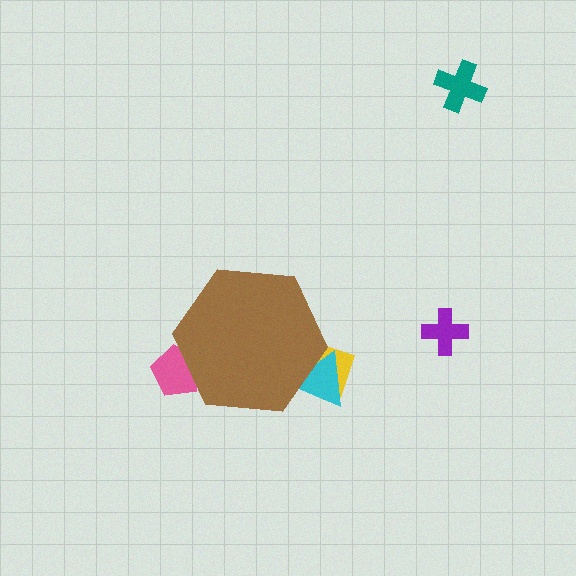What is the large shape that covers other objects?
A brown hexagon.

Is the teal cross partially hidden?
No, the teal cross is fully visible.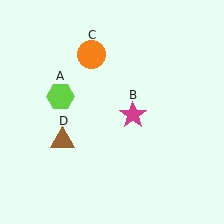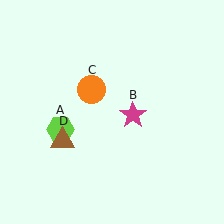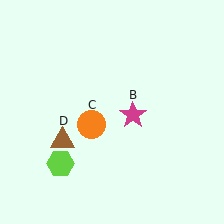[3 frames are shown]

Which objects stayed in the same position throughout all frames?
Magenta star (object B) and brown triangle (object D) remained stationary.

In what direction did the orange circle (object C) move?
The orange circle (object C) moved down.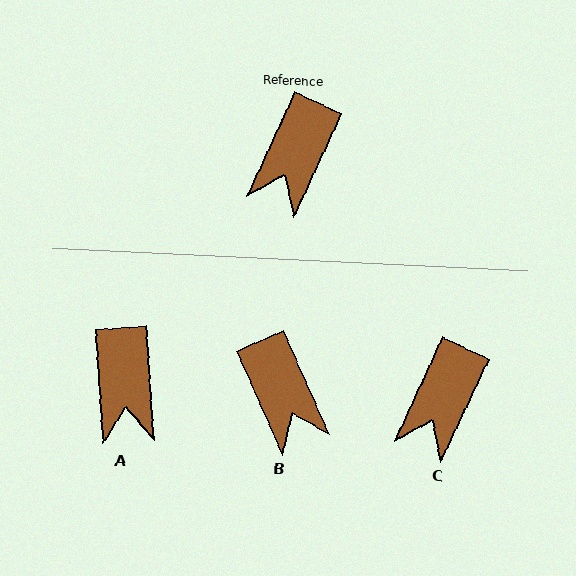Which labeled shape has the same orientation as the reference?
C.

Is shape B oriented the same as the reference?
No, it is off by about 49 degrees.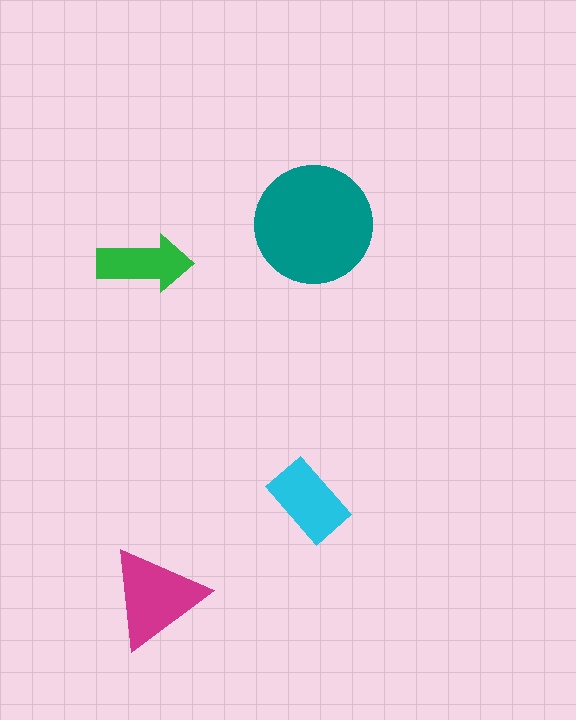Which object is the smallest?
The green arrow.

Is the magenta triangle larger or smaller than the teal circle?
Smaller.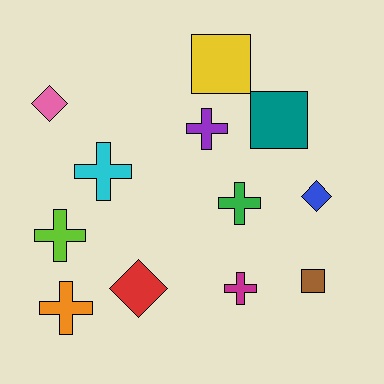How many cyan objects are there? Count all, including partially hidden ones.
There is 1 cyan object.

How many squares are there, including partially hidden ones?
There are 3 squares.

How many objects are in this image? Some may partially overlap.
There are 12 objects.